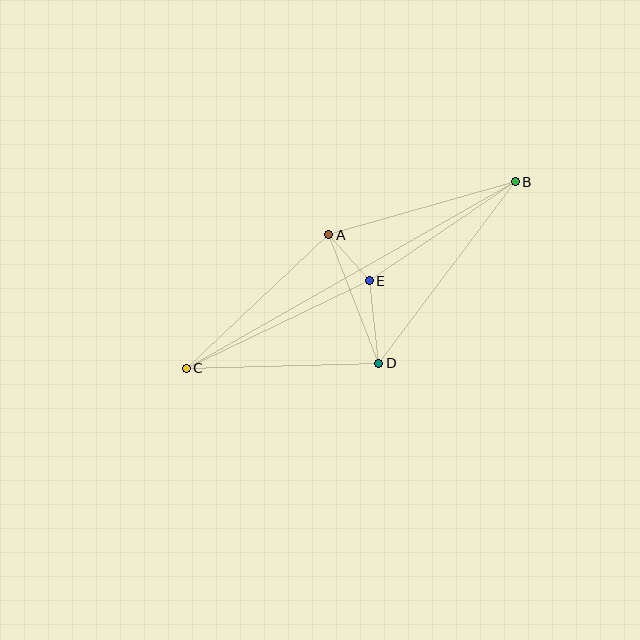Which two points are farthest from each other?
Points B and C are farthest from each other.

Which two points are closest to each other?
Points A and E are closest to each other.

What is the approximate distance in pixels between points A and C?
The distance between A and C is approximately 195 pixels.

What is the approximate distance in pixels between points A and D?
The distance between A and D is approximately 138 pixels.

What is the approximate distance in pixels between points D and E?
The distance between D and E is approximately 83 pixels.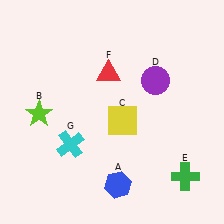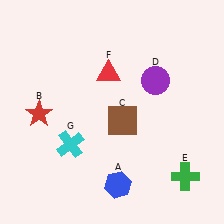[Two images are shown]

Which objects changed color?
B changed from lime to red. C changed from yellow to brown.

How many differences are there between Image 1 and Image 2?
There are 2 differences between the two images.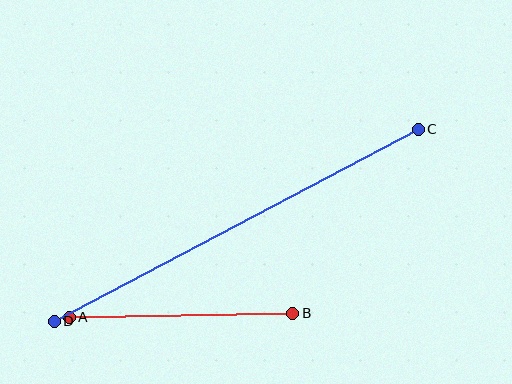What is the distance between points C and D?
The distance is approximately 412 pixels.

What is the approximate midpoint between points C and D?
The midpoint is at approximately (236, 225) pixels.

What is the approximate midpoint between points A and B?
The midpoint is at approximately (181, 315) pixels.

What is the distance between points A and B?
The distance is approximately 223 pixels.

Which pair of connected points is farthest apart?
Points C and D are farthest apart.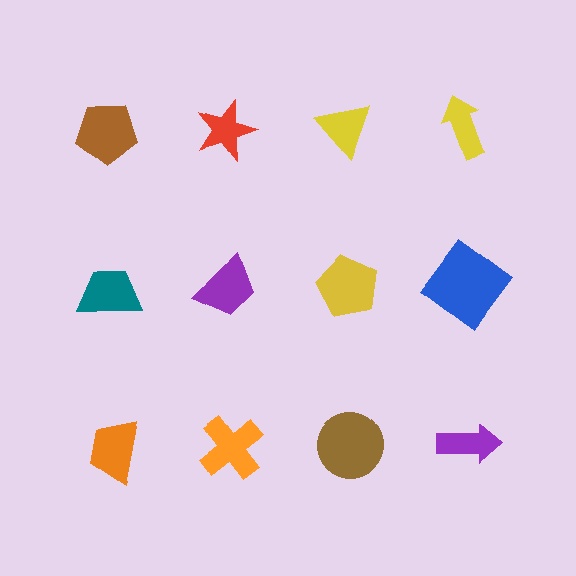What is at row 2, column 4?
A blue diamond.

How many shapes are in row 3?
4 shapes.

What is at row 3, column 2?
An orange cross.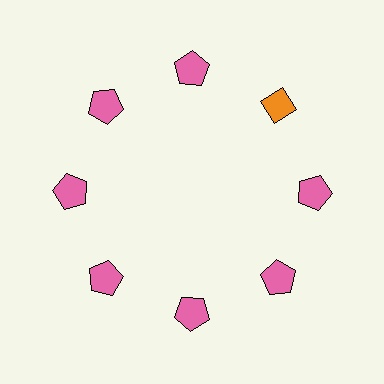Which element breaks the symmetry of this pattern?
The orange diamond at roughly the 2 o'clock position breaks the symmetry. All other shapes are pink pentagons.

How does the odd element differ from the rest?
It differs in both color (orange instead of pink) and shape (diamond instead of pentagon).